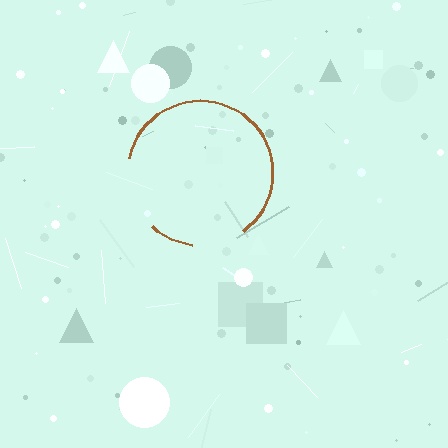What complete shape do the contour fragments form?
The contour fragments form a circle.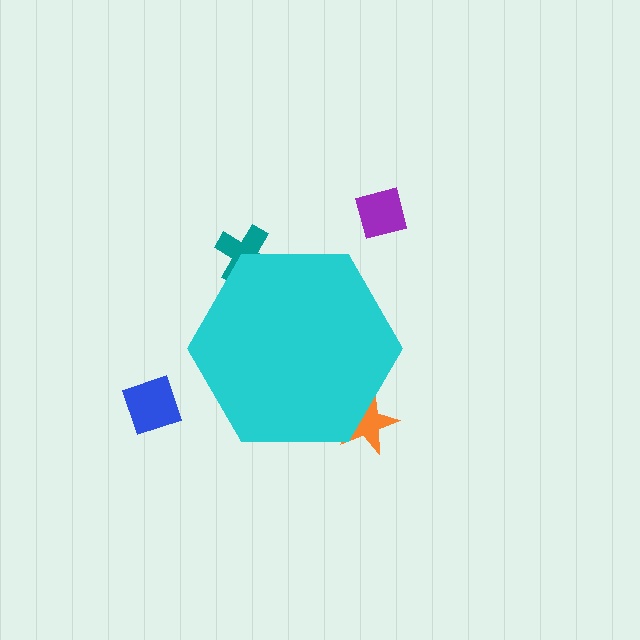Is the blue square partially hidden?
No, the blue square is fully visible.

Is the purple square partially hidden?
No, the purple square is fully visible.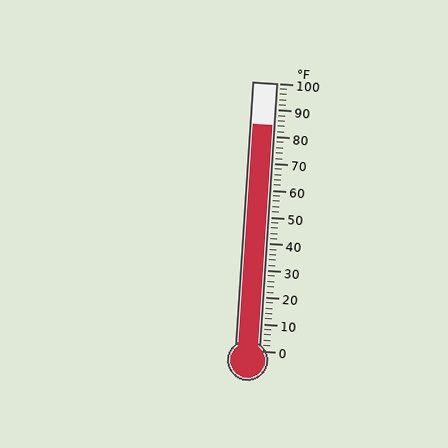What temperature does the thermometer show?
The thermometer shows approximately 84°F.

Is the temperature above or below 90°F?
The temperature is below 90°F.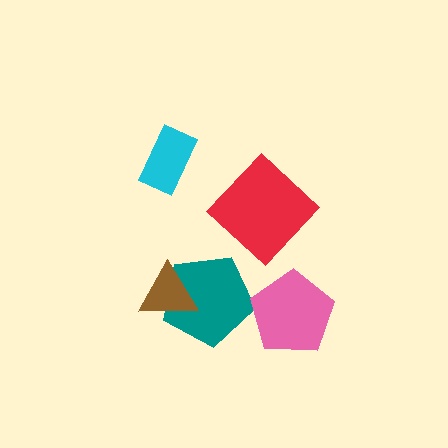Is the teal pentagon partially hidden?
Yes, it is partially covered by another shape.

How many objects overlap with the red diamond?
0 objects overlap with the red diamond.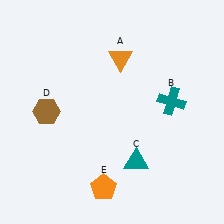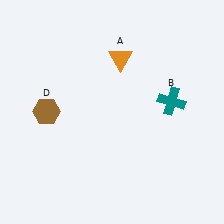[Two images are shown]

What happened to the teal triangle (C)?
The teal triangle (C) was removed in Image 2. It was in the bottom-right area of Image 1.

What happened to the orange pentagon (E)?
The orange pentagon (E) was removed in Image 2. It was in the bottom-left area of Image 1.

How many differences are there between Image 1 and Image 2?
There are 2 differences between the two images.